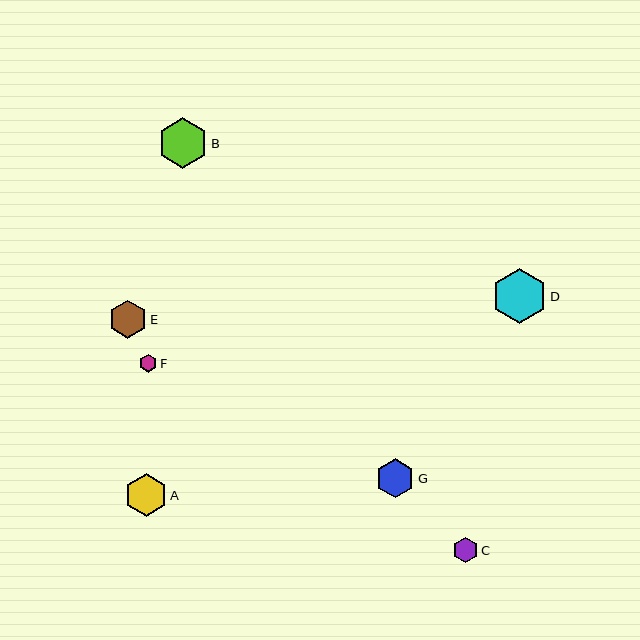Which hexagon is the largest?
Hexagon D is the largest with a size of approximately 55 pixels.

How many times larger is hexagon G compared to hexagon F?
Hexagon G is approximately 2.2 times the size of hexagon F.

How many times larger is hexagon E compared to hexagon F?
Hexagon E is approximately 2.1 times the size of hexagon F.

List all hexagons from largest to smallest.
From largest to smallest: D, B, A, G, E, C, F.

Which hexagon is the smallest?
Hexagon F is the smallest with a size of approximately 18 pixels.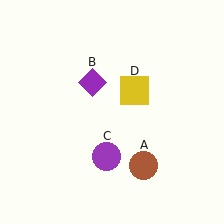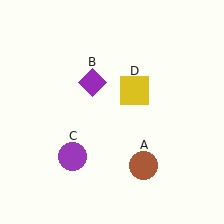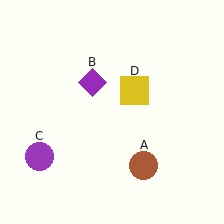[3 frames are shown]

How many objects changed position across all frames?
1 object changed position: purple circle (object C).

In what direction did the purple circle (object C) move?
The purple circle (object C) moved left.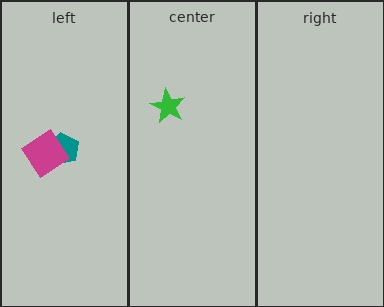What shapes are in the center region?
The green star.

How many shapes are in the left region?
2.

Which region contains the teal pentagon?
The left region.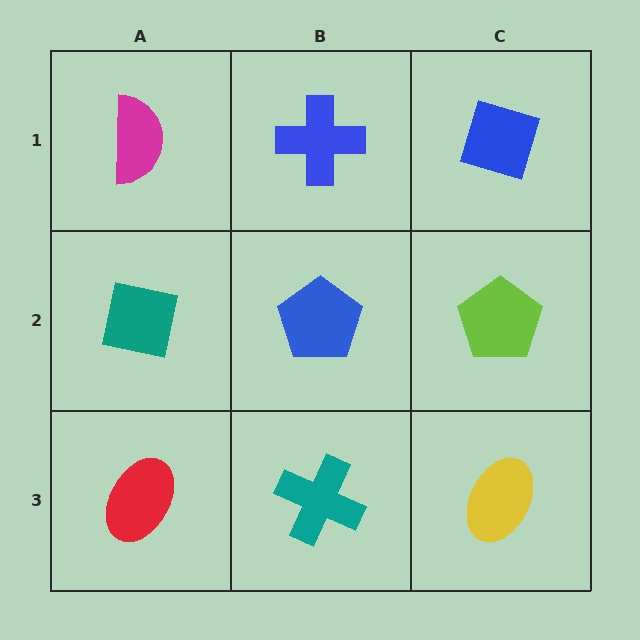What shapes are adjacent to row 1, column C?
A lime pentagon (row 2, column C), a blue cross (row 1, column B).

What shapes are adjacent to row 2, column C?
A blue diamond (row 1, column C), a yellow ellipse (row 3, column C), a blue pentagon (row 2, column B).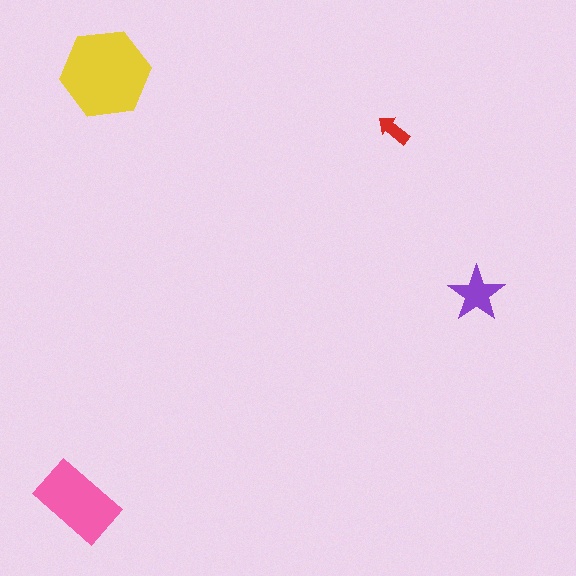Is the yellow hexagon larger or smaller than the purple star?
Larger.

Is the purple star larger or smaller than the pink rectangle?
Smaller.